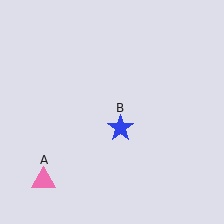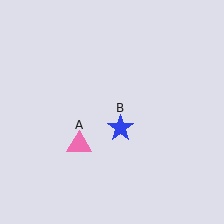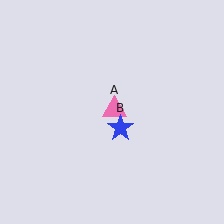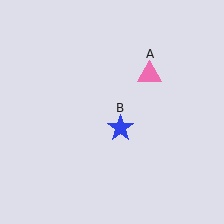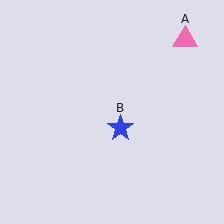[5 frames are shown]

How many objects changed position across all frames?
1 object changed position: pink triangle (object A).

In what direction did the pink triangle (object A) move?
The pink triangle (object A) moved up and to the right.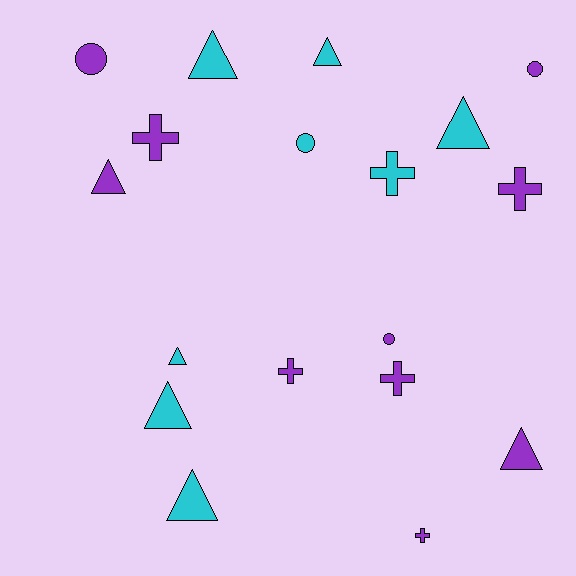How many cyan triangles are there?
There are 6 cyan triangles.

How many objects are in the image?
There are 18 objects.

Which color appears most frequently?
Purple, with 10 objects.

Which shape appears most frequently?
Triangle, with 8 objects.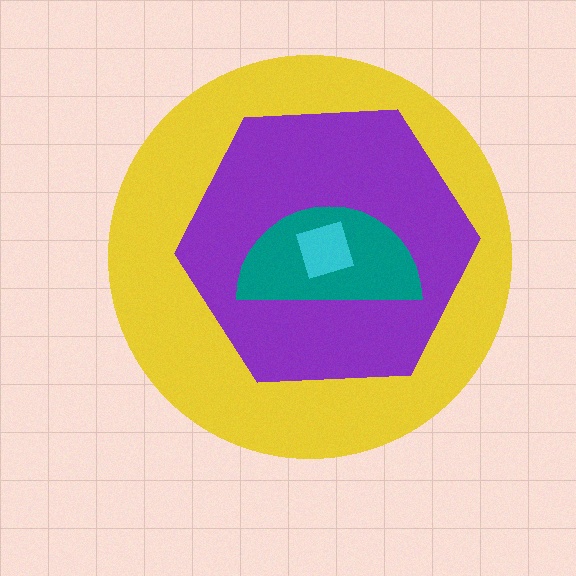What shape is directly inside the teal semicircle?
The cyan square.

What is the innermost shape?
The cyan square.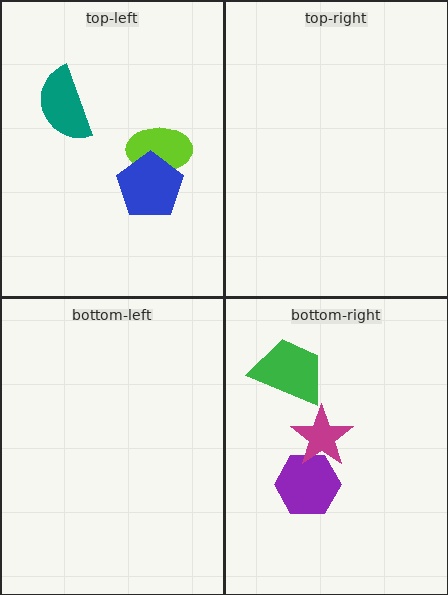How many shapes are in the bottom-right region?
3.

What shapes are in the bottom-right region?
The purple hexagon, the magenta star, the green trapezoid.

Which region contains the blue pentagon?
The top-left region.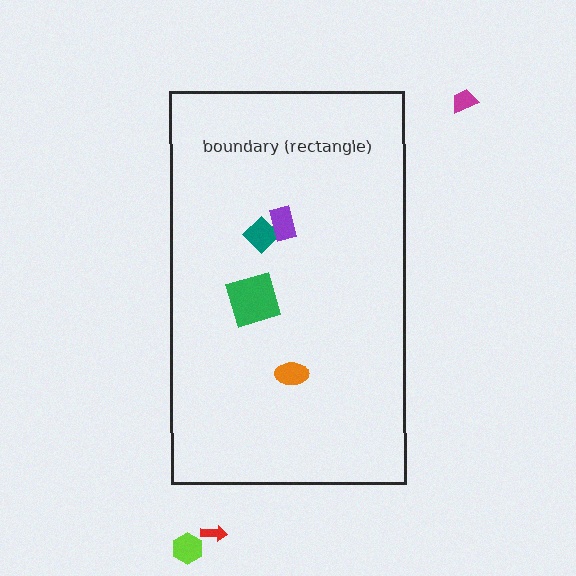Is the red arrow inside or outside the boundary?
Outside.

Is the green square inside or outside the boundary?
Inside.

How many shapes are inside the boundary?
4 inside, 3 outside.